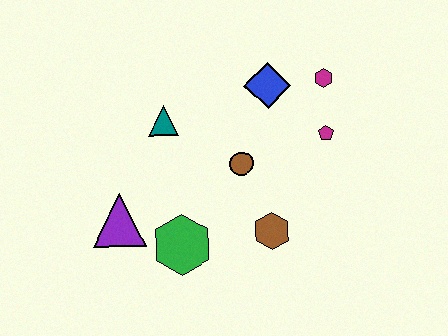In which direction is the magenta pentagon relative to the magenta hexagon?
The magenta pentagon is below the magenta hexagon.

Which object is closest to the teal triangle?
The brown circle is closest to the teal triangle.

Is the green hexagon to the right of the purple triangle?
Yes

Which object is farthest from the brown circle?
The purple triangle is farthest from the brown circle.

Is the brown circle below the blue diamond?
Yes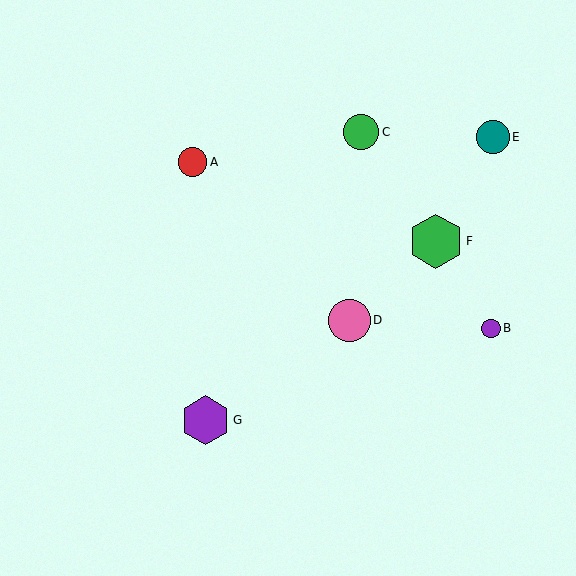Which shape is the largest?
The green hexagon (labeled F) is the largest.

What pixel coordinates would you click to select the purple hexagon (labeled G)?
Click at (206, 420) to select the purple hexagon G.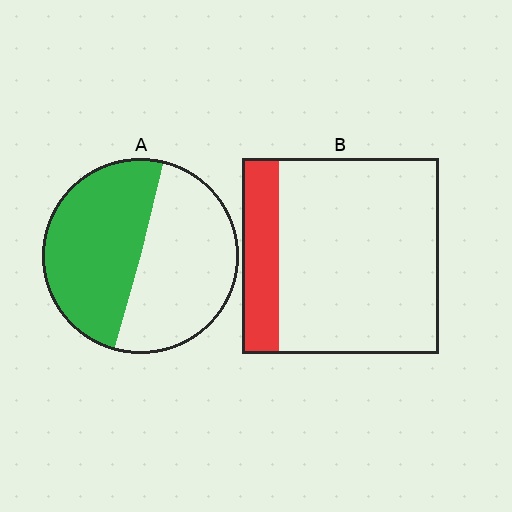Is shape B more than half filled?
No.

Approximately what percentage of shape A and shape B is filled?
A is approximately 50% and B is approximately 20%.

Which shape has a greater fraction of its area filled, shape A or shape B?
Shape A.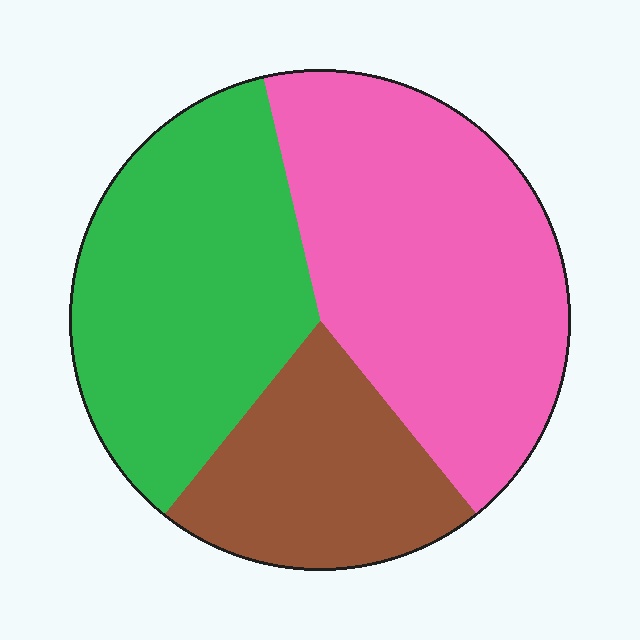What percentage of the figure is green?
Green takes up about three eighths (3/8) of the figure.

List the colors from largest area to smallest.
From largest to smallest: pink, green, brown.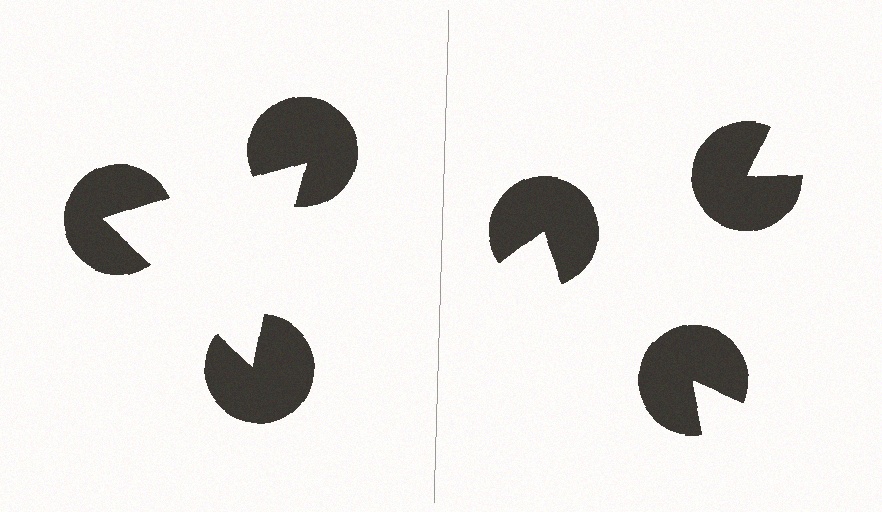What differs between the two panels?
The pac-man discs are positioned identically on both sides; only the wedge orientations differ. On the left they align to a triangle; on the right they are misaligned.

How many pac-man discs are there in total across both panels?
6 — 3 on each side.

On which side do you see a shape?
An illusory triangle appears on the left side. On the right side the wedge cuts are rotated, so no coherent shape forms.